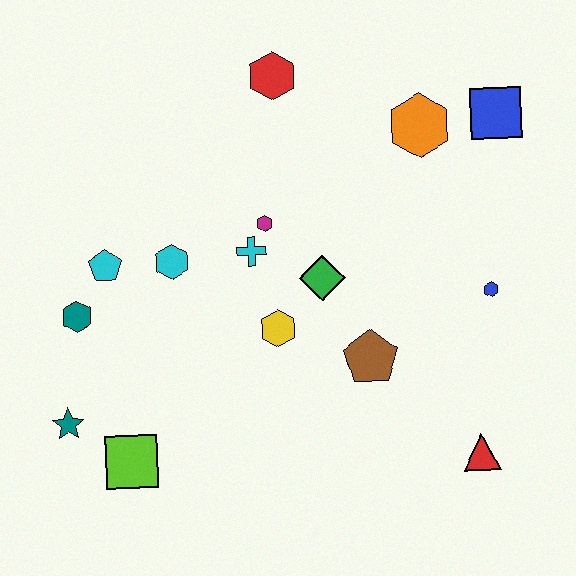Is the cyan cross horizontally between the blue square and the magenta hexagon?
No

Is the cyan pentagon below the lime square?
No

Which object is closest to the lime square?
The teal star is closest to the lime square.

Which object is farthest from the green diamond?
The teal star is farthest from the green diamond.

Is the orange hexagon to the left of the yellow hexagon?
No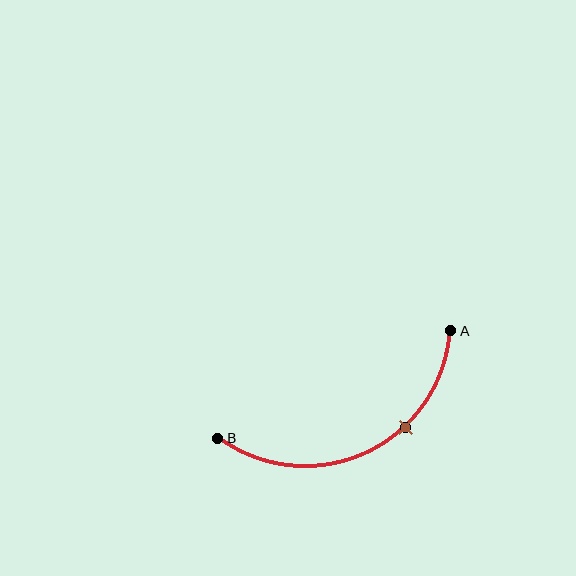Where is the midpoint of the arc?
The arc midpoint is the point on the curve farthest from the straight line joining A and B. It sits below that line.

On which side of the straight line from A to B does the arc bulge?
The arc bulges below the straight line connecting A and B.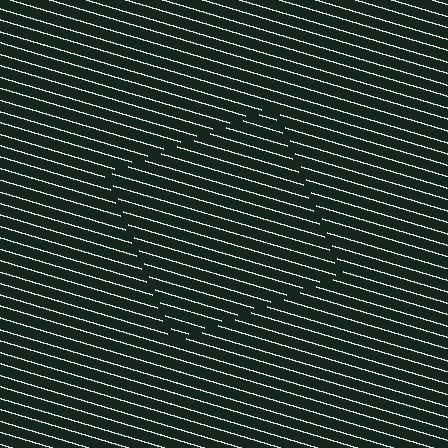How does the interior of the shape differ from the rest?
The interior of the shape contains the same grating, shifted by half a period — the contour is defined by the phase discontinuity where line-ends from the inner and outer gratings abut.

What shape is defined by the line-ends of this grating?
An illusory square. The interior of the shape contains the same grating, shifted by half a period — the contour is defined by the phase discontinuity where line-ends from the inner and outer gratings abut.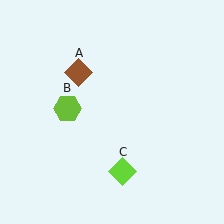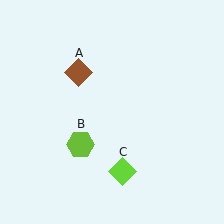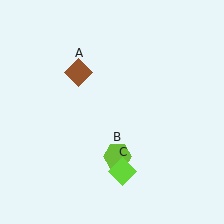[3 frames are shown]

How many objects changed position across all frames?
1 object changed position: lime hexagon (object B).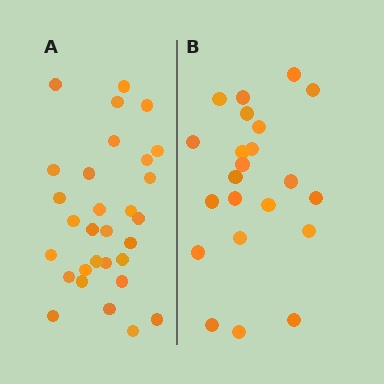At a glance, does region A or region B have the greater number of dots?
Region A (the left region) has more dots.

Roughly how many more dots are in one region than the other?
Region A has roughly 8 or so more dots than region B.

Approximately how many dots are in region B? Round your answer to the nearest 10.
About 20 dots. (The exact count is 22, which rounds to 20.)